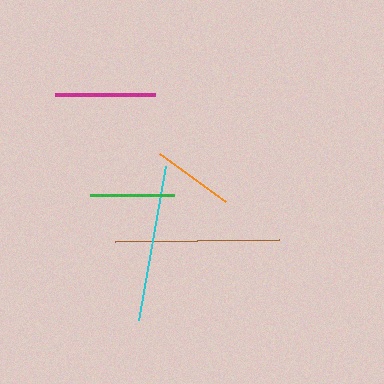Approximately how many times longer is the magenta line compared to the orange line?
The magenta line is approximately 1.2 times the length of the orange line.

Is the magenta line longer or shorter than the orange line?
The magenta line is longer than the orange line.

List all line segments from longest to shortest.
From longest to shortest: brown, cyan, magenta, green, orange.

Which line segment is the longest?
The brown line is the longest at approximately 164 pixels.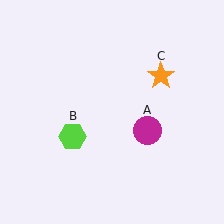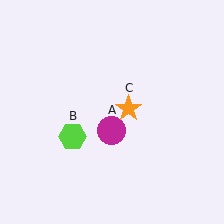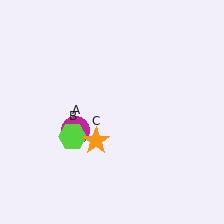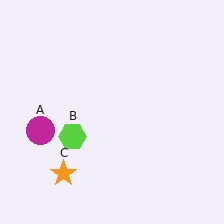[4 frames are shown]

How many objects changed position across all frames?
2 objects changed position: magenta circle (object A), orange star (object C).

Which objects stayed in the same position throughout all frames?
Lime hexagon (object B) remained stationary.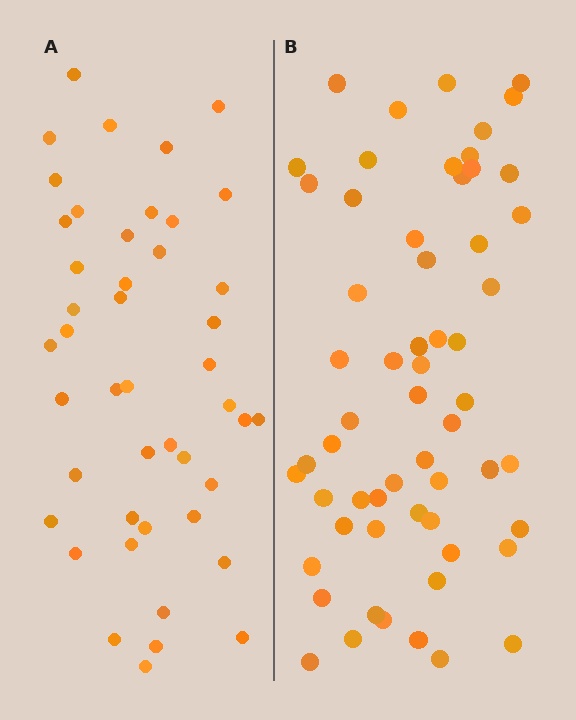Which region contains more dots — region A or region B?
Region B (the right region) has more dots.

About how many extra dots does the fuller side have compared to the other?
Region B has approximately 15 more dots than region A.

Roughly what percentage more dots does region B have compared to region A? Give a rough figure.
About 30% more.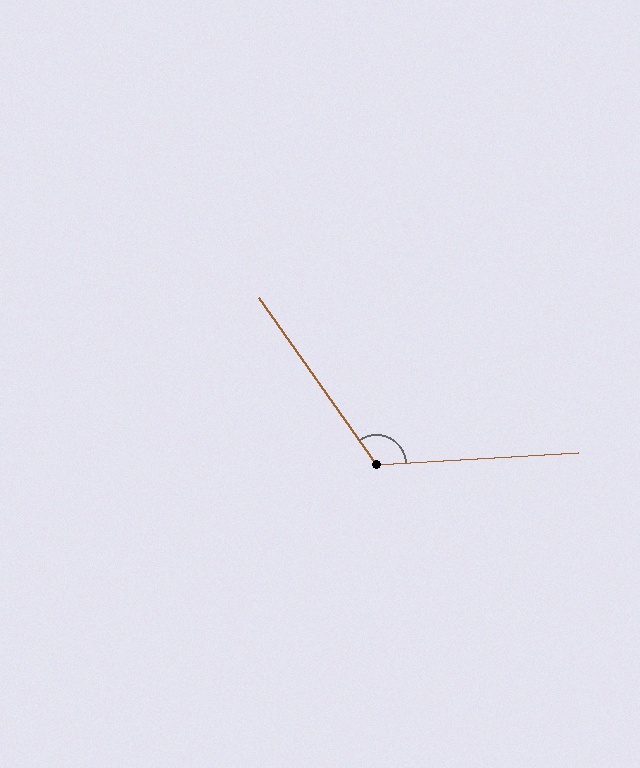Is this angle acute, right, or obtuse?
It is obtuse.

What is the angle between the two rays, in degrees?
Approximately 122 degrees.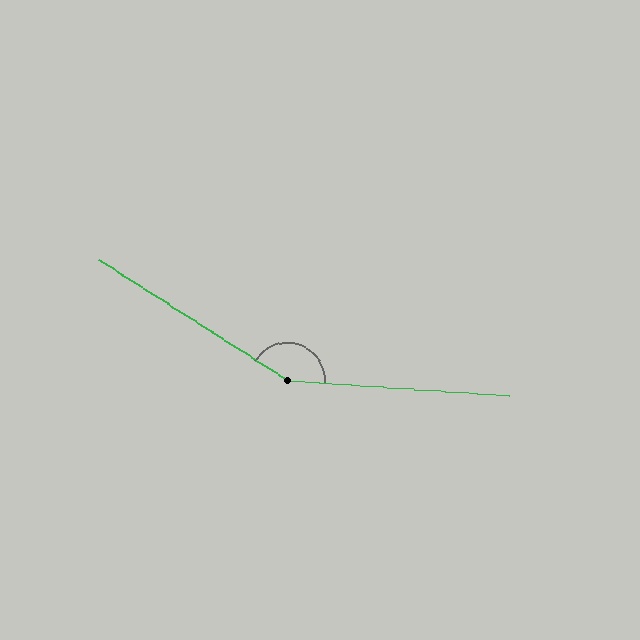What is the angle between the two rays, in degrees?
Approximately 151 degrees.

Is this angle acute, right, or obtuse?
It is obtuse.